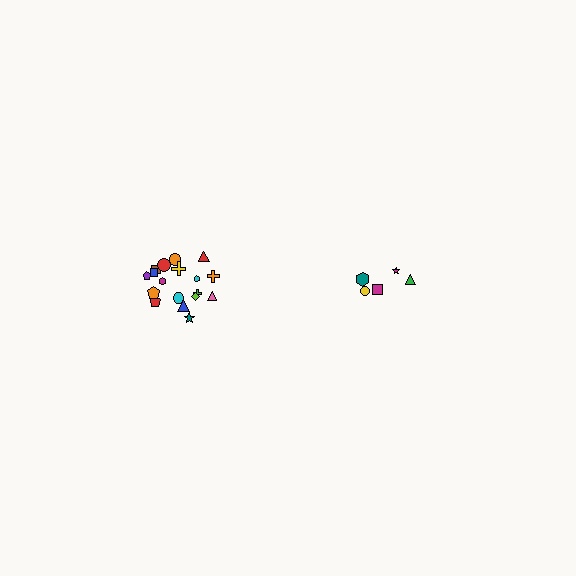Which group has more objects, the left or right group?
The left group.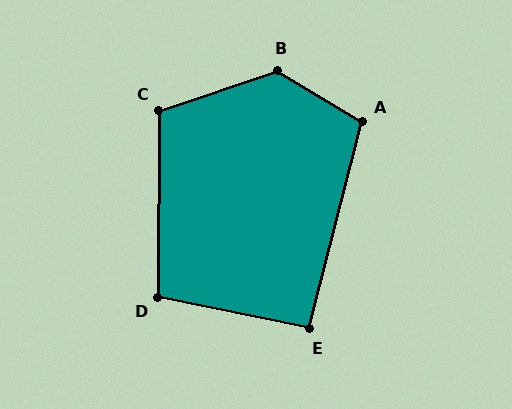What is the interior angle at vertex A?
Approximately 106 degrees (obtuse).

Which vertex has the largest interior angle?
B, at approximately 131 degrees.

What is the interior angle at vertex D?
Approximately 101 degrees (obtuse).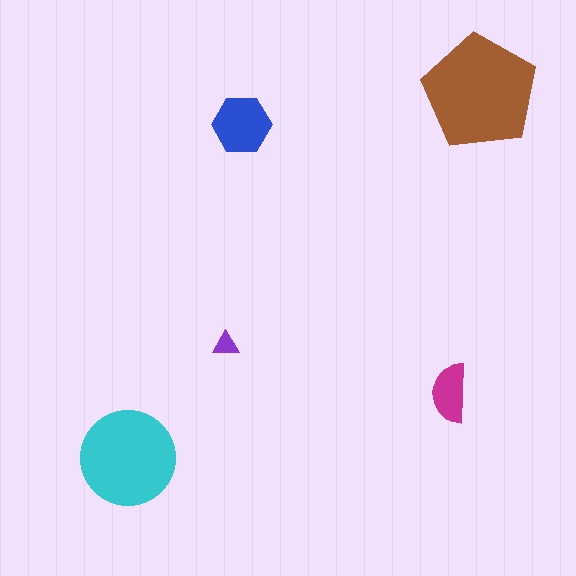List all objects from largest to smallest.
The brown pentagon, the cyan circle, the blue hexagon, the magenta semicircle, the purple triangle.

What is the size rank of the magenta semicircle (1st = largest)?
4th.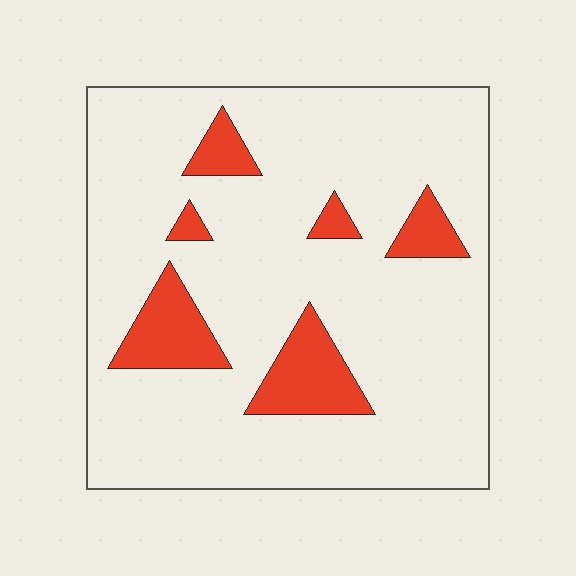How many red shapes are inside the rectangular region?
6.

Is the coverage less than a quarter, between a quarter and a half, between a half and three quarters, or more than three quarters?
Less than a quarter.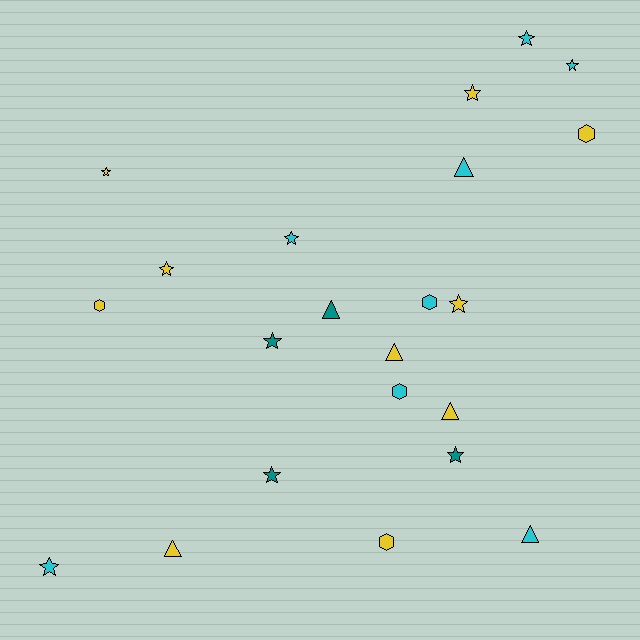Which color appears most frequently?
Yellow, with 10 objects.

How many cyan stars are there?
There are 4 cyan stars.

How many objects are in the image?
There are 22 objects.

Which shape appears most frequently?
Star, with 11 objects.